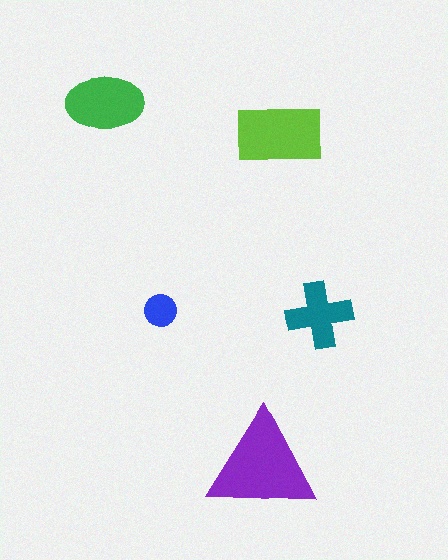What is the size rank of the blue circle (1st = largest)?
5th.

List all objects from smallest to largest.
The blue circle, the teal cross, the green ellipse, the lime rectangle, the purple triangle.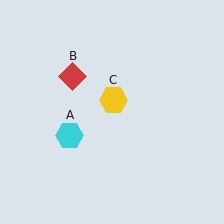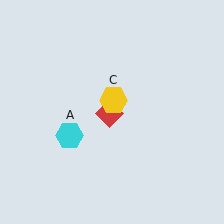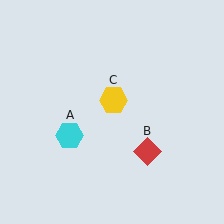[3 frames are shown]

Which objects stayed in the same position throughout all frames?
Cyan hexagon (object A) and yellow hexagon (object C) remained stationary.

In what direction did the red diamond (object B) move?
The red diamond (object B) moved down and to the right.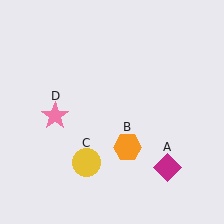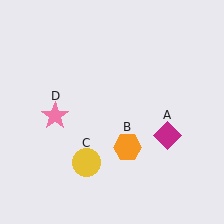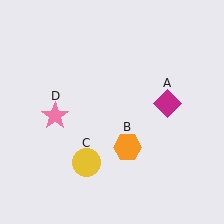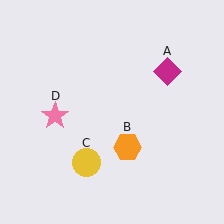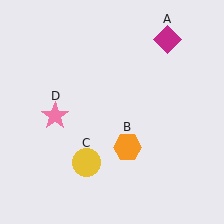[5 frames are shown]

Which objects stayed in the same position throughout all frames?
Orange hexagon (object B) and yellow circle (object C) and pink star (object D) remained stationary.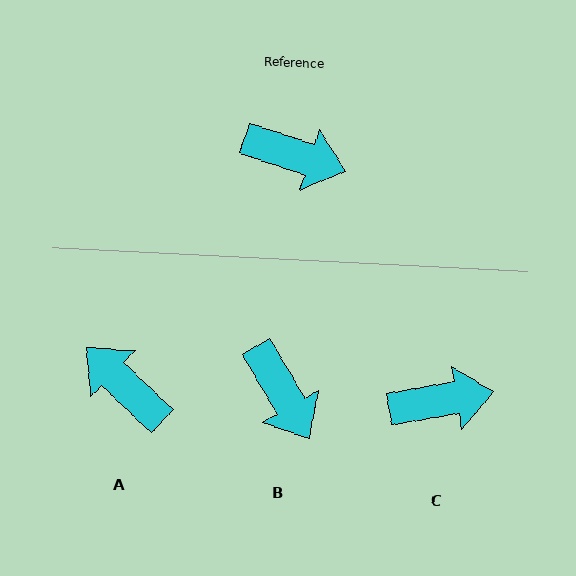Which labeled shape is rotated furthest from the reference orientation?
A, about 154 degrees away.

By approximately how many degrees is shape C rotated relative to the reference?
Approximately 28 degrees counter-clockwise.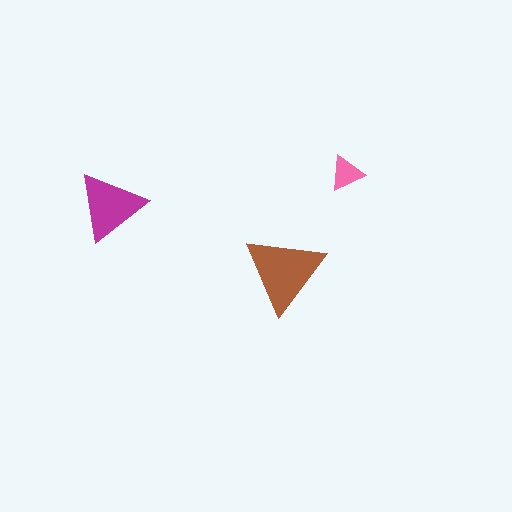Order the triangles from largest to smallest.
the brown one, the magenta one, the pink one.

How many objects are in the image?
There are 3 objects in the image.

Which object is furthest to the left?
The magenta triangle is leftmost.